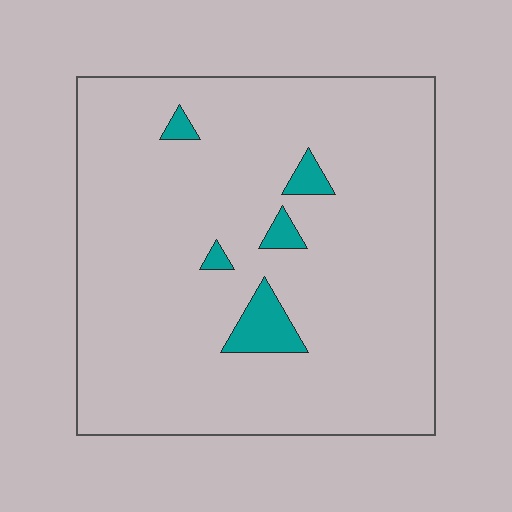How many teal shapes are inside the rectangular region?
5.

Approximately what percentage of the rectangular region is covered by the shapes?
Approximately 5%.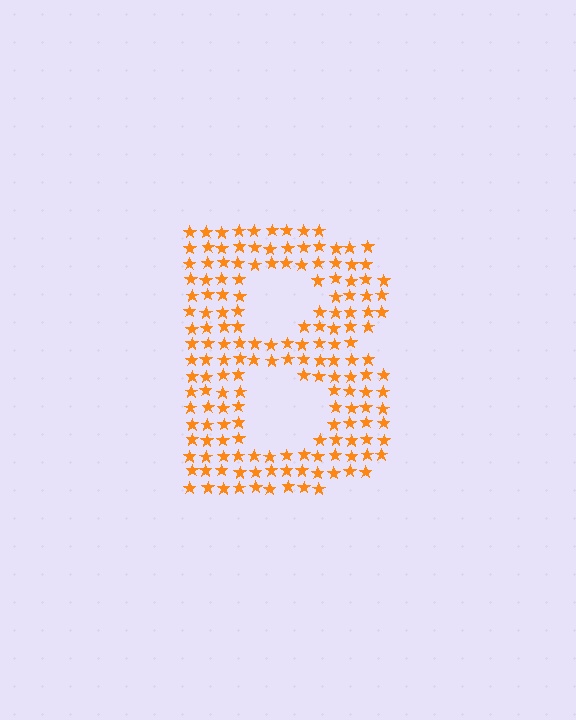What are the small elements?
The small elements are stars.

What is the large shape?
The large shape is the letter B.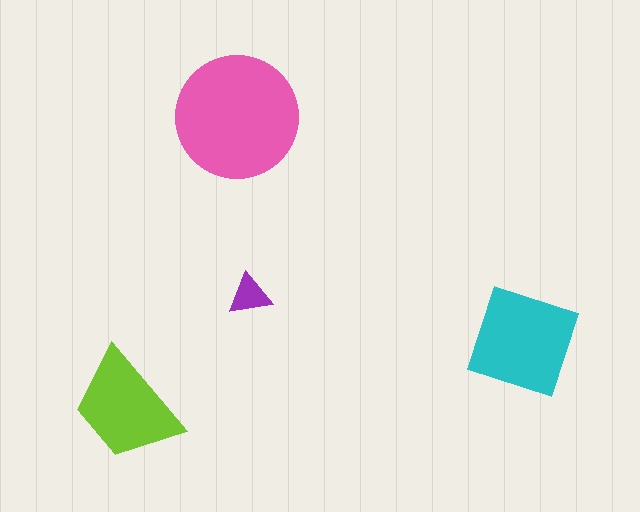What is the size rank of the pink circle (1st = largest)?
1st.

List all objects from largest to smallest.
The pink circle, the cyan diamond, the lime trapezoid, the purple triangle.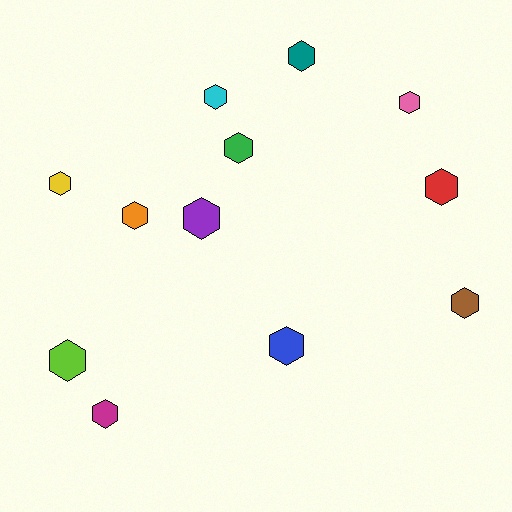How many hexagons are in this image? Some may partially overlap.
There are 12 hexagons.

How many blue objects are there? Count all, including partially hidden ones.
There is 1 blue object.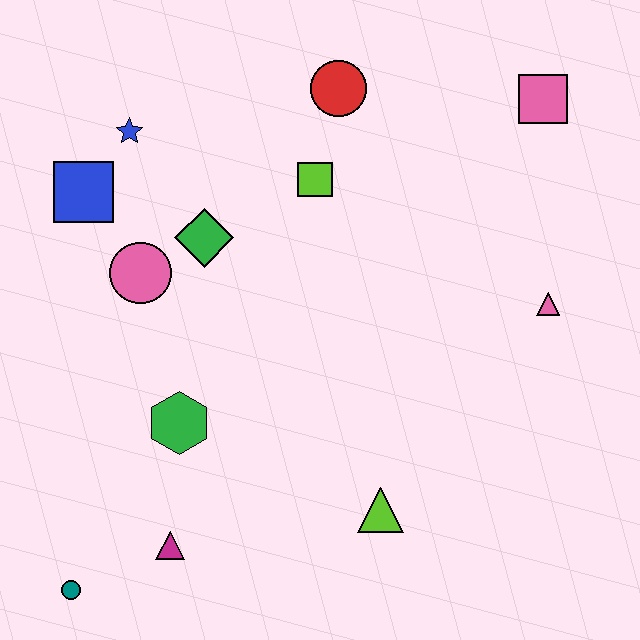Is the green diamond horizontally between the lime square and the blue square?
Yes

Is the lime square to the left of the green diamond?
No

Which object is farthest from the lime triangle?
The blue star is farthest from the lime triangle.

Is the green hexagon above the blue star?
No